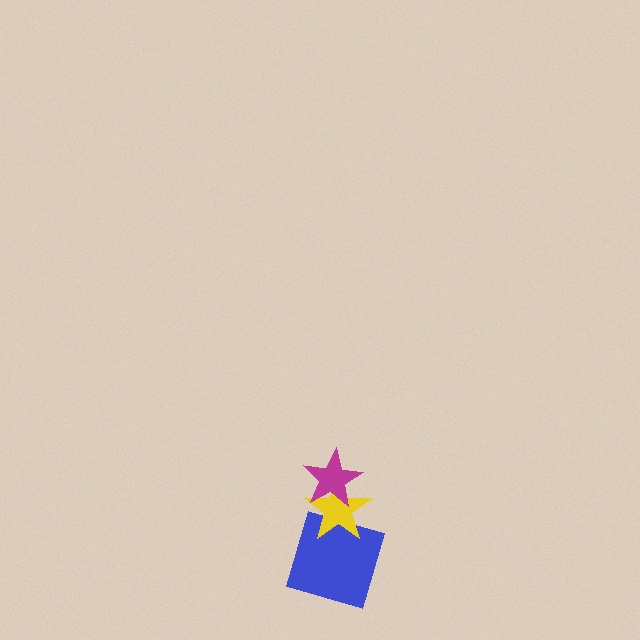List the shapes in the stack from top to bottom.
From top to bottom: the magenta star, the yellow star, the blue square.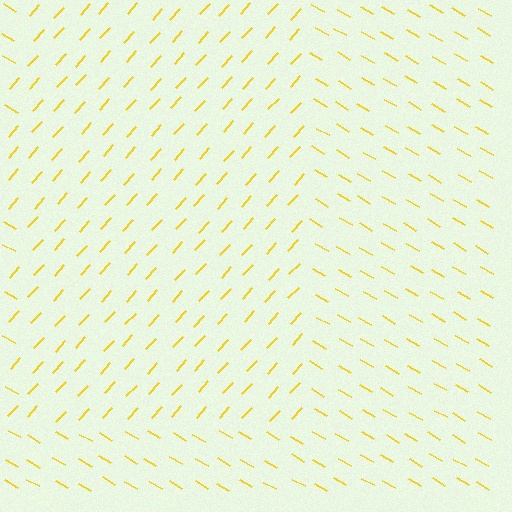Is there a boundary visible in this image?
Yes, there is a texture boundary formed by a change in line orientation.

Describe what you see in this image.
The image is filled with small yellow line segments. A rectangle region in the image has lines oriented differently from the surrounding lines, creating a visible texture boundary.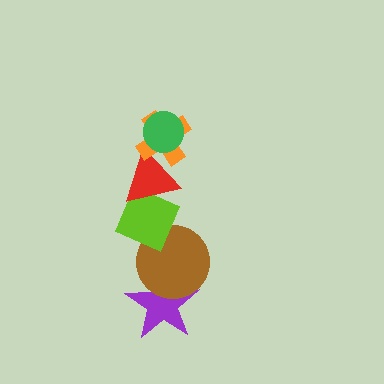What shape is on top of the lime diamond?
The red triangle is on top of the lime diamond.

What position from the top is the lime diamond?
The lime diamond is 4th from the top.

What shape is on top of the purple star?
The brown circle is on top of the purple star.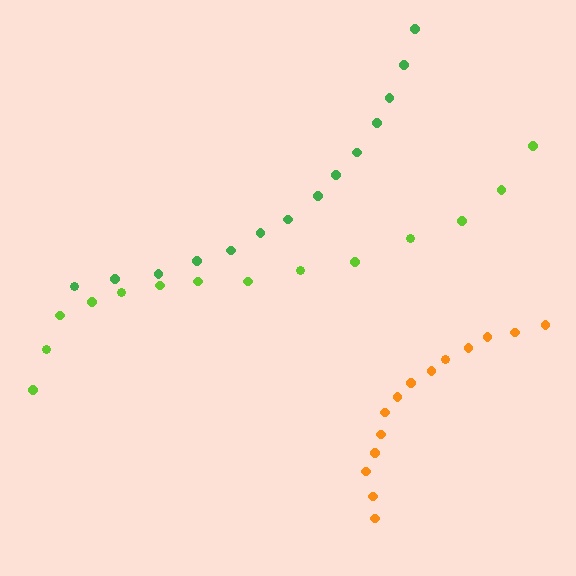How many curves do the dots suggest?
There are 3 distinct paths.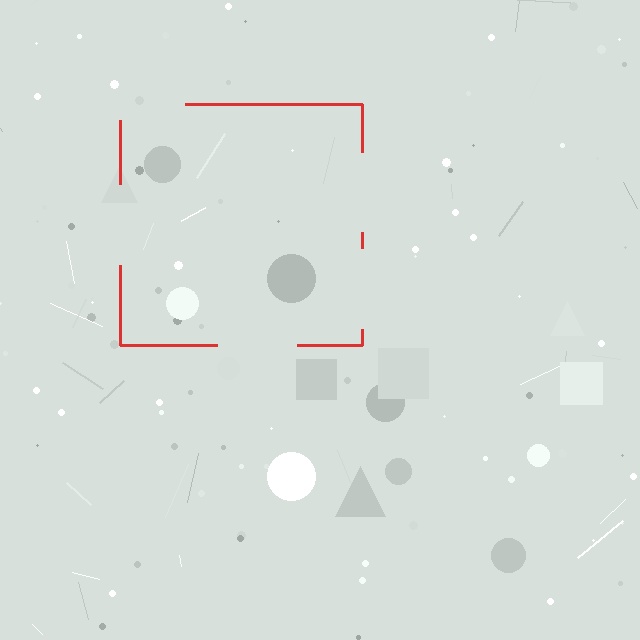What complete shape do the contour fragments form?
The contour fragments form a square.